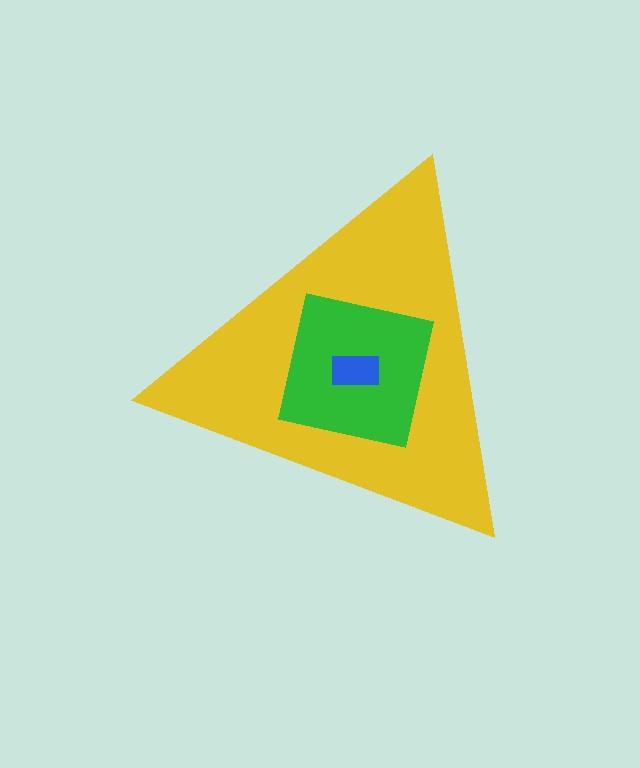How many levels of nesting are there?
3.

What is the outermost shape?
The yellow triangle.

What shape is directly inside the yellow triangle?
The green square.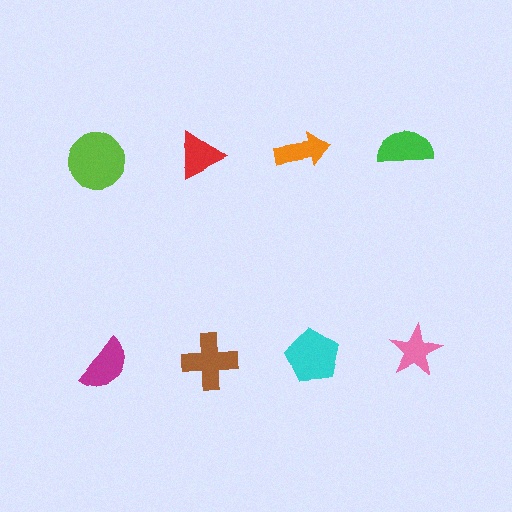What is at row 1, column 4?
A green semicircle.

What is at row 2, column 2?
A brown cross.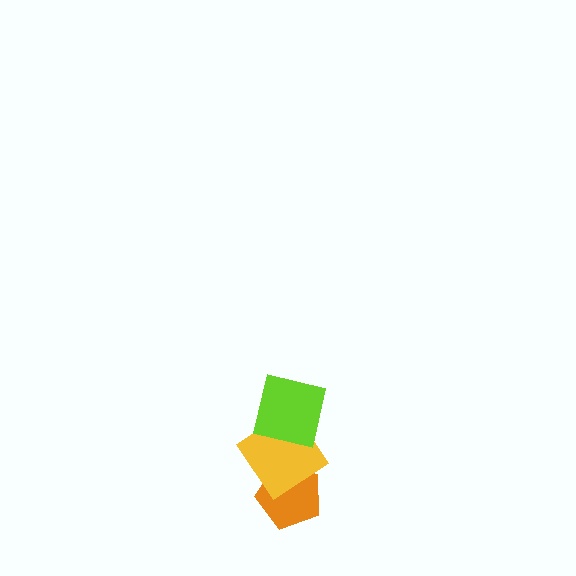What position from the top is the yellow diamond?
The yellow diamond is 2nd from the top.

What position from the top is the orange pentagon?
The orange pentagon is 3rd from the top.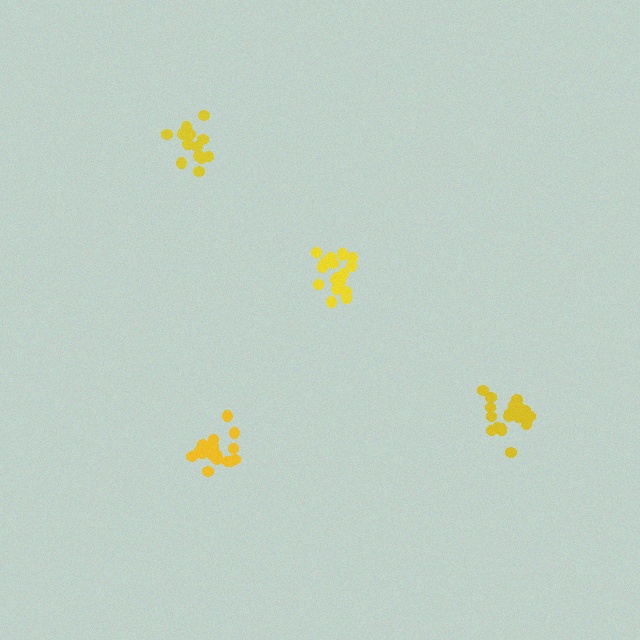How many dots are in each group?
Group 1: 20 dots, Group 2: 19 dots, Group 3: 19 dots, Group 4: 16 dots (74 total).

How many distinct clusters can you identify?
There are 4 distinct clusters.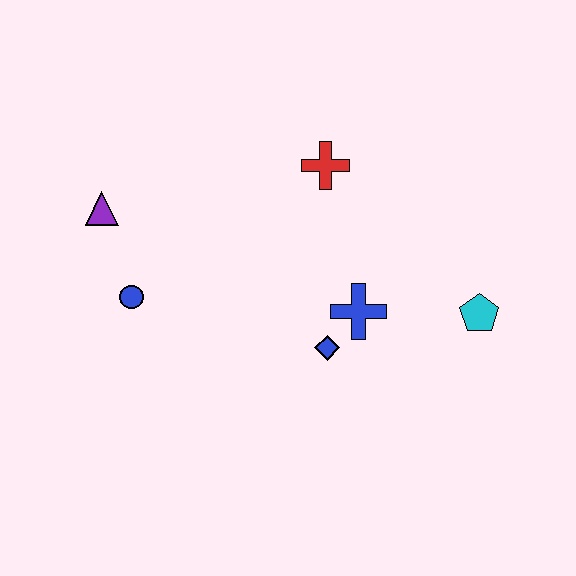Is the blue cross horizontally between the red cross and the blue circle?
No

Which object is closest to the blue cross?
The blue diamond is closest to the blue cross.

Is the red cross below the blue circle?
No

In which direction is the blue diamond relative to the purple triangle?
The blue diamond is to the right of the purple triangle.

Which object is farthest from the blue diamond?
The purple triangle is farthest from the blue diamond.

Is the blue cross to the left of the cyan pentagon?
Yes